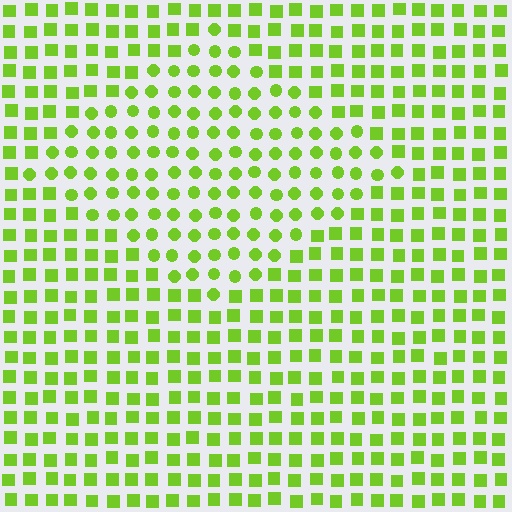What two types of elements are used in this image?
The image uses circles inside the diamond region and squares outside it.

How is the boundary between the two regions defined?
The boundary is defined by a change in element shape: circles inside vs. squares outside. All elements share the same color and spacing.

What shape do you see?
I see a diamond.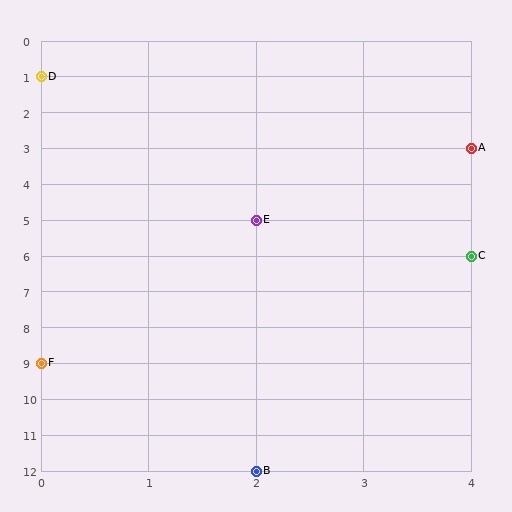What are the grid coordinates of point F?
Point F is at grid coordinates (0, 9).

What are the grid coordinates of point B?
Point B is at grid coordinates (2, 12).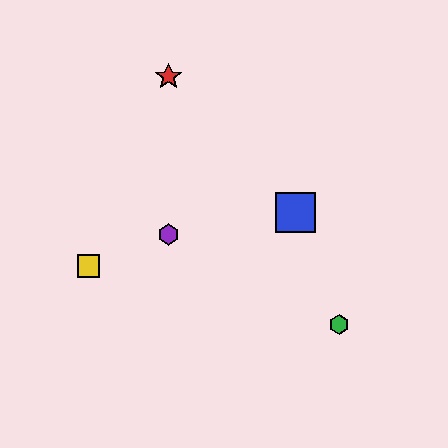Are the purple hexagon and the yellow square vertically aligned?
No, the purple hexagon is at x≈168 and the yellow square is at x≈88.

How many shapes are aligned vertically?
2 shapes (the red star, the purple hexagon) are aligned vertically.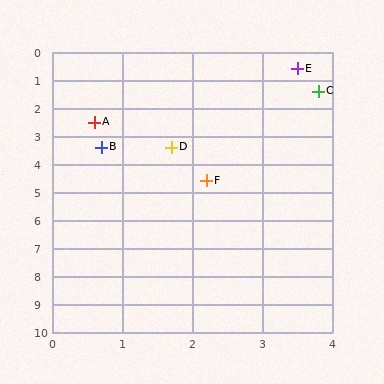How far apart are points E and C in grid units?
Points E and C are about 0.9 grid units apart.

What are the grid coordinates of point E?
Point E is at approximately (3.5, 0.6).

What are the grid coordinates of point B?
Point B is at approximately (0.7, 3.4).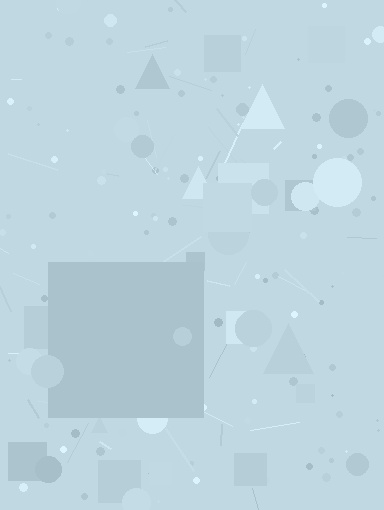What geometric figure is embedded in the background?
A square is embedded in the background.